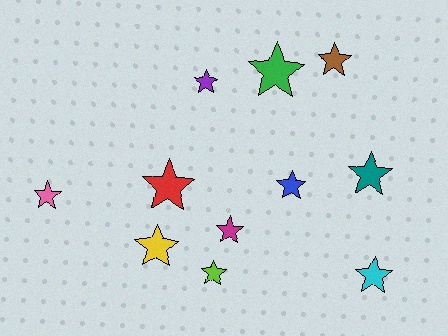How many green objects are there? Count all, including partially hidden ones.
There is 1 green object.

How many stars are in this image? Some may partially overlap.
There are 11 stars.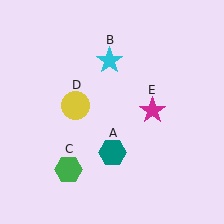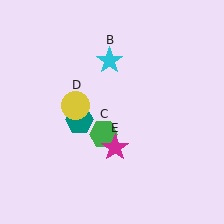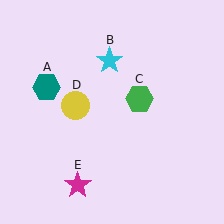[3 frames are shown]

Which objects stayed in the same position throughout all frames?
Cyan star (object B) and yellow circle (object D) remained stationary.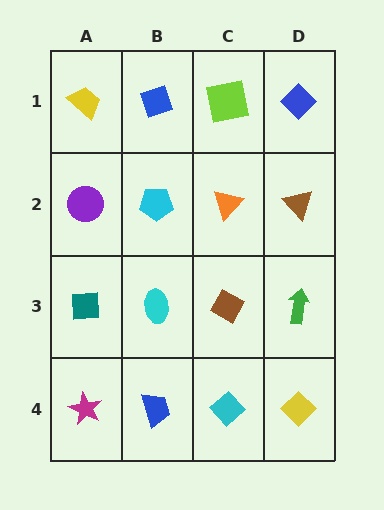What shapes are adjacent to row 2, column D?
A blue diamond (row 1, column D), a green arrow (row 3, column D), an orange triangle (row 2, column C).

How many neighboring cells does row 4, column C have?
3.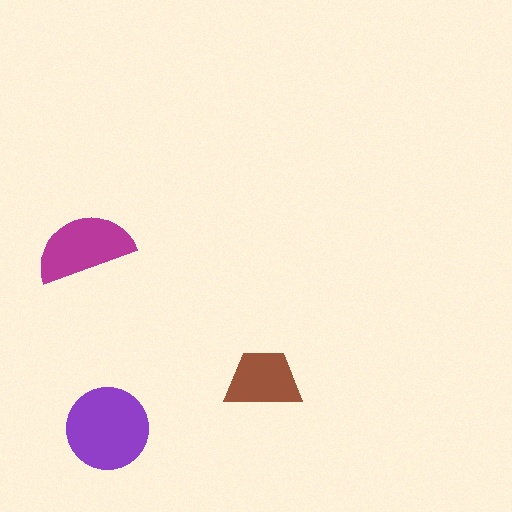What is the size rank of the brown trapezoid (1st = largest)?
3rd.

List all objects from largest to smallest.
The purple circle, the magenta semicircle, the brown trapezoid.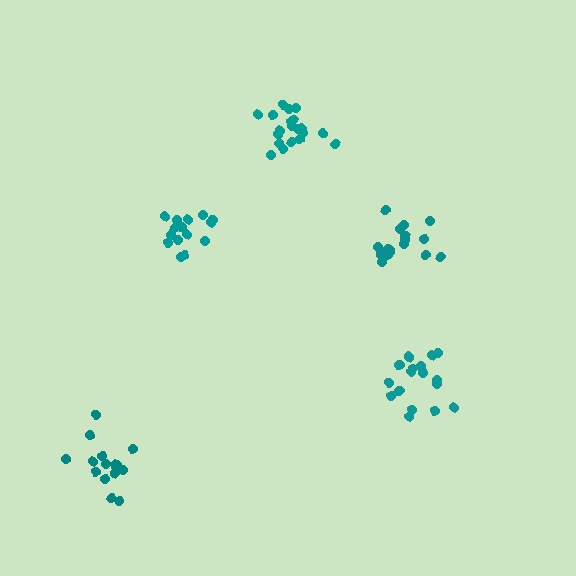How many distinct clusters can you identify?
There are 5 distinct clusters.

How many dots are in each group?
Group 1: 17 dots, Group 2: 18 dots, Group 3: 16 dots, Group 4: 20 dots, Group 5: 16 dots (87 total).